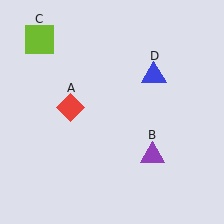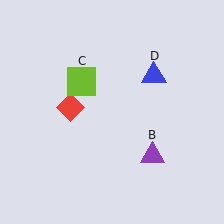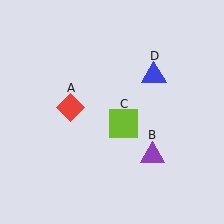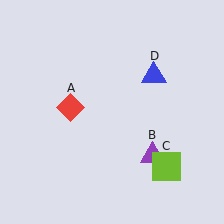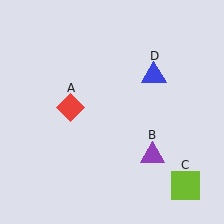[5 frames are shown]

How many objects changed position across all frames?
1 object changed position: lime square (object C).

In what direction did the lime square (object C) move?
The lime square (object C) moved down and to the right.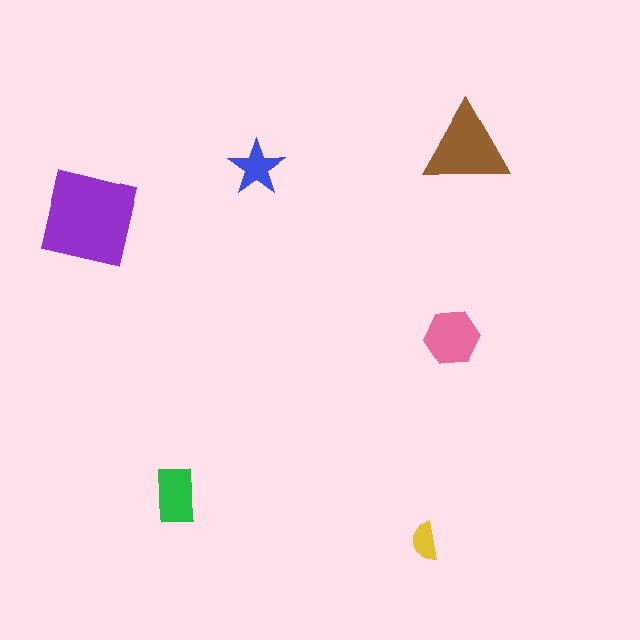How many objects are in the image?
There are 6 objects in the image.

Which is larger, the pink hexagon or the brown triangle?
The brown triangle.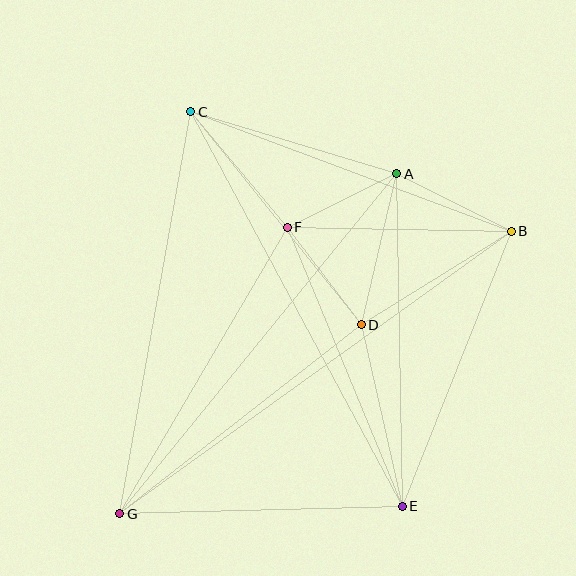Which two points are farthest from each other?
Points B and G are farthest from each other.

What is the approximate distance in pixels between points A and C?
The distance between A and C is approximately 215 pixels.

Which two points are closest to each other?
Points A and F are closest to each other.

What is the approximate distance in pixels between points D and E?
The distance between D and E is approximately 186 pixels.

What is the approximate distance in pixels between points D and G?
The distance between D and G is approximately 307 pixels.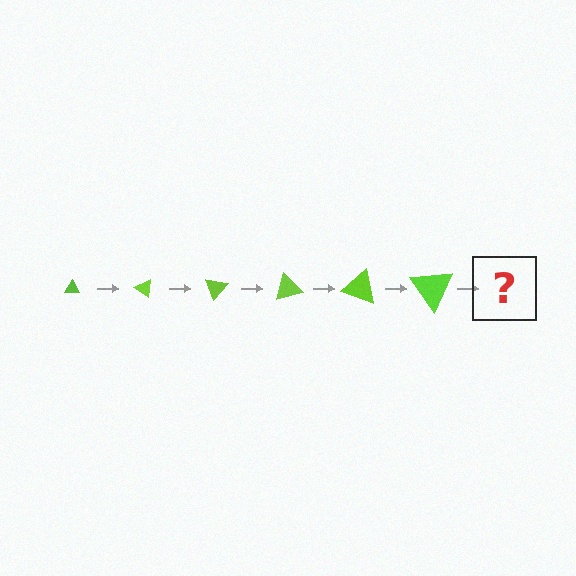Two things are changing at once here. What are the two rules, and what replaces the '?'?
The two rules are that the triangle grows larger each step and it rotates 35 degrees each step. The '?' should be a triangle, larger than the previous one and rotated 210 degrees from the start.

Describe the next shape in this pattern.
It should be a triangle, larger than the previous one and rotated 210 degrees from the start.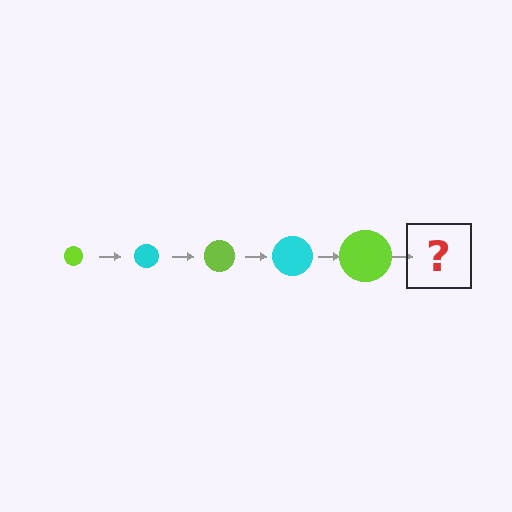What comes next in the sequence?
The next element should be a cyan circle, larger than the previous one.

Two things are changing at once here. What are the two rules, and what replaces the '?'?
The two rules are that the circle grows larger each step and the color cycles through lime and cyan. The '?' should be a cyan circle, larger than the previous one.